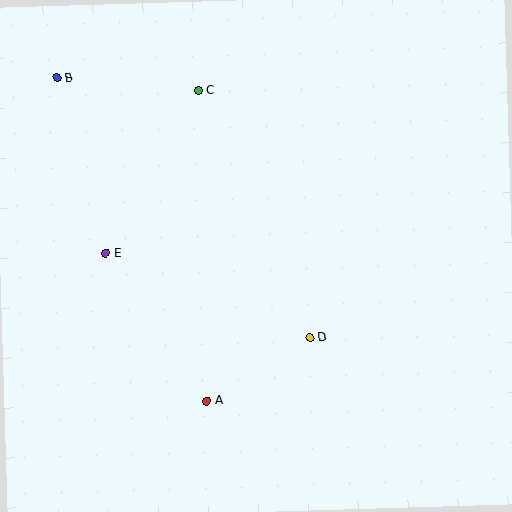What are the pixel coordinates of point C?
Point C is at (198, 90).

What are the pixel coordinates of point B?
Point B is at (57, 78).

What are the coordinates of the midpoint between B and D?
The midpoint between B and D is at (183, 208).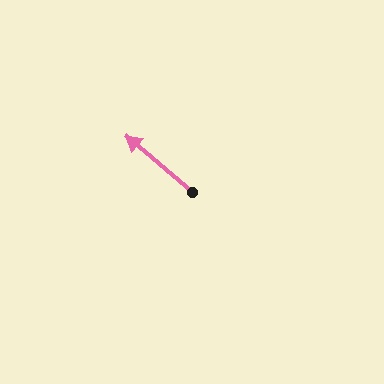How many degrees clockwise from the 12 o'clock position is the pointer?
Approximately 310 degrees.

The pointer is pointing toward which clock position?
Roughly 10 o'clock.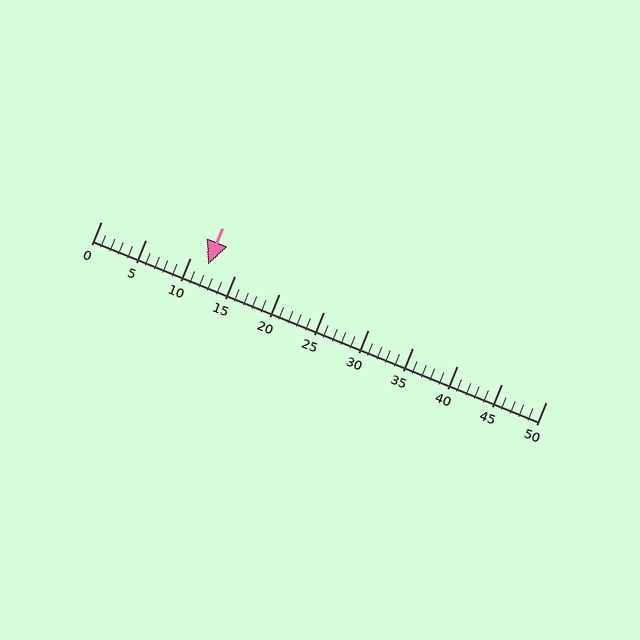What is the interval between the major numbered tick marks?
The major tick marks are spaced 5 units apart.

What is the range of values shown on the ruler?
The ruler shows values from 0 to 50.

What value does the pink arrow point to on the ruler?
The pink arrow points to approximately 12.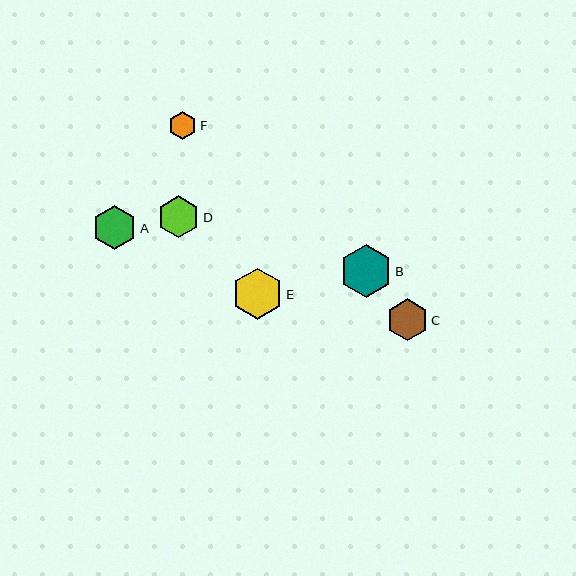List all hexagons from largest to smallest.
From largest to smallest: B, E, A, D, C, F.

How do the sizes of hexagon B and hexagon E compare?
Hexagon B and hexagon E are approximately the same size.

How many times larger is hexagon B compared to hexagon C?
Hexagon B is approximately 1.3 times the size of hexagon C.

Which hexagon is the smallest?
Hexagon F is the smallest with a size of approximately 28 pixels.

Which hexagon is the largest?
Hexagon B is the largest with a size of approximately 53 pixels.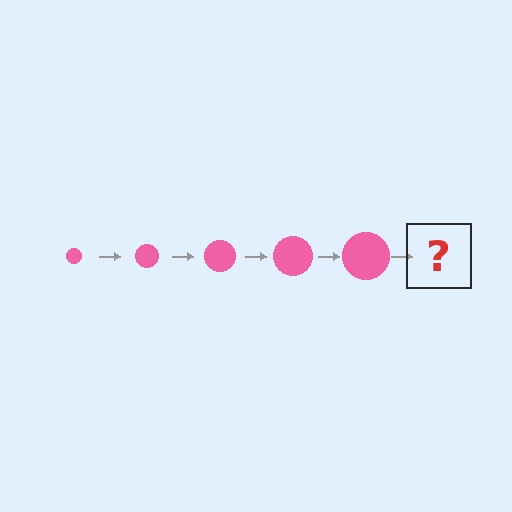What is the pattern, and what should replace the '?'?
The pattern is that the circle gets progressively larger each step. The '?' should be a pink circle, larger than the previous one.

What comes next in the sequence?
The next element should be a pink circle, larger than the previous one.